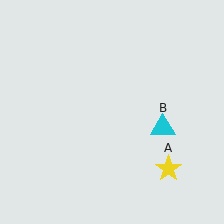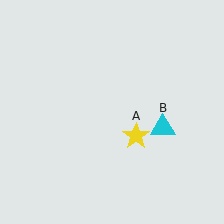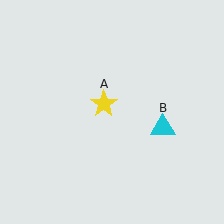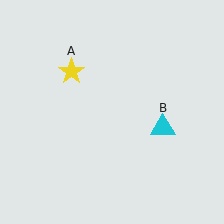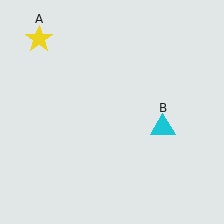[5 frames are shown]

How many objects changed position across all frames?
1 object changed position: yellow star (object A).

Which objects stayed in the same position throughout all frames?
Cyan triangle (object B) remained stationary.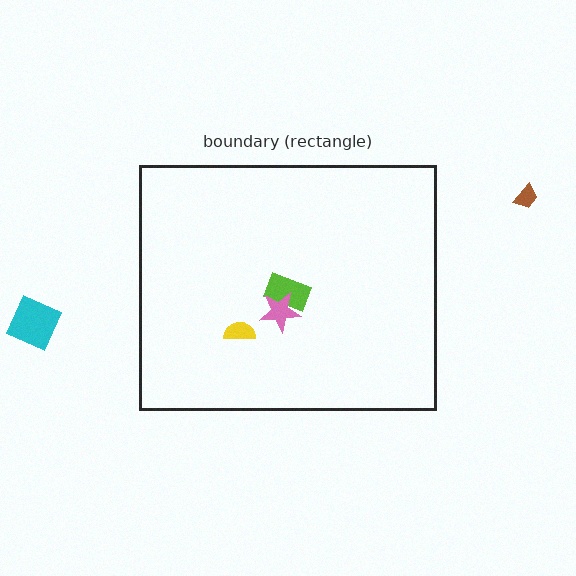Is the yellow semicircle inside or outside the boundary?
Inside.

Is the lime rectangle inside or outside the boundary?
Inside.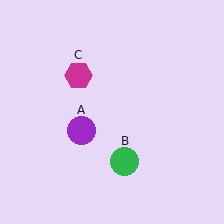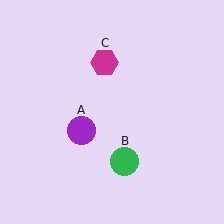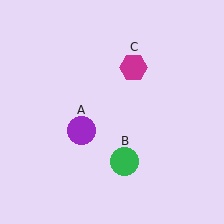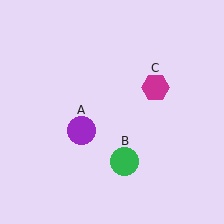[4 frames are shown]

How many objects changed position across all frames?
1 object changed position: magenta hexagon (object C).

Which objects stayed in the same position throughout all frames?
Purple circle (object A) and green circle (object B) remained stationary.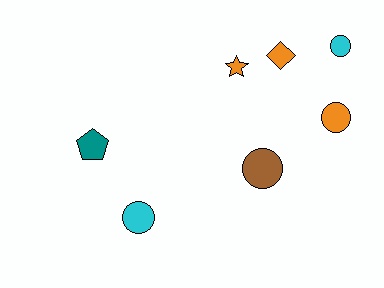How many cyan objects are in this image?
There are 2 cyan objects.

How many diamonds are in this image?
There is 1 diamond.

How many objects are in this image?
There are 7 objects.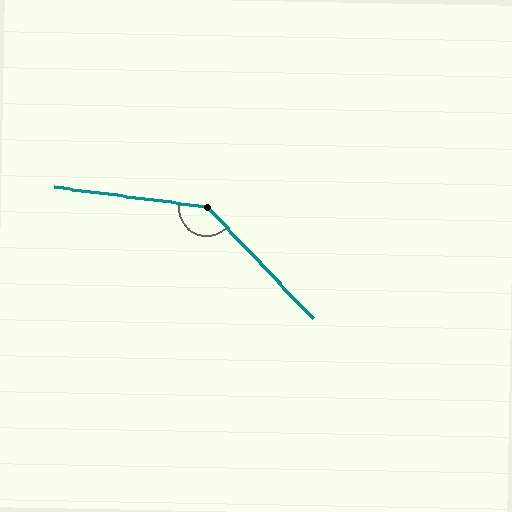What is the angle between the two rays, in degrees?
Approximately 141 degrees.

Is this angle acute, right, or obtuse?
It is obtuse.